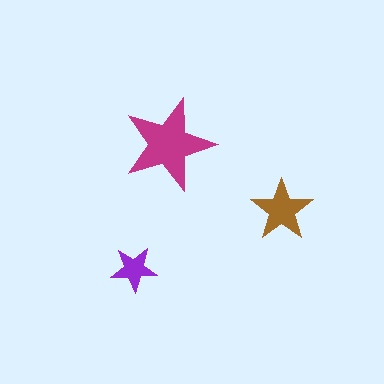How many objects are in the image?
There are 3 objects in the image.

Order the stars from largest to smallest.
the magenta one, the brown one, the purple one.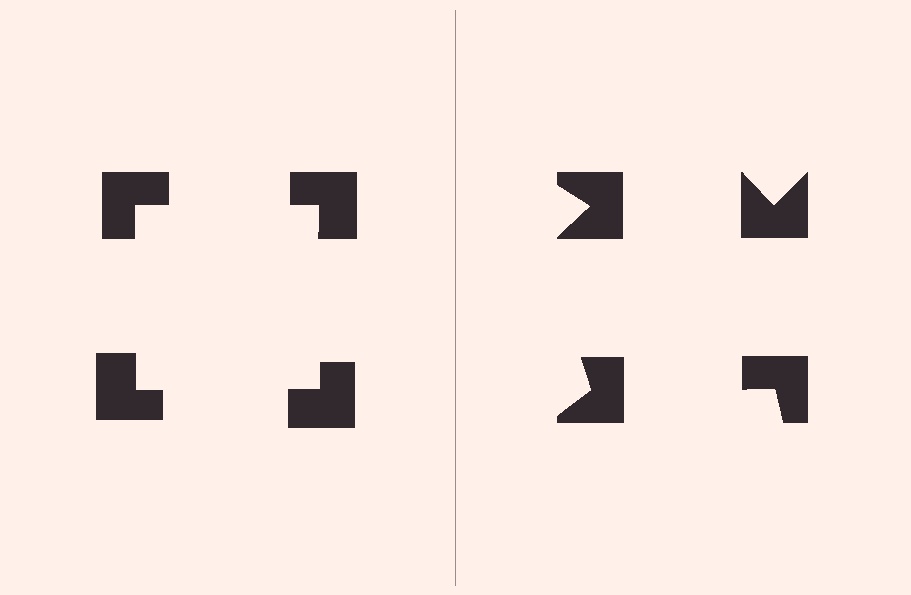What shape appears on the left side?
An illusory square.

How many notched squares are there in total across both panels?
8 — 4 on each side.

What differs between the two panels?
The notched squares are positioned identically on both sides; only the wedge orientations differ. On the left they align to a square; on the right they are misaligned.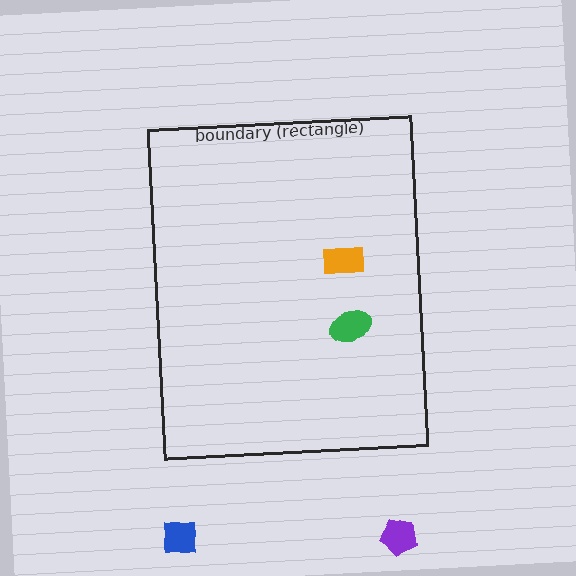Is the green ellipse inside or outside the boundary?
Inside.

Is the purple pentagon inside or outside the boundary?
Outside.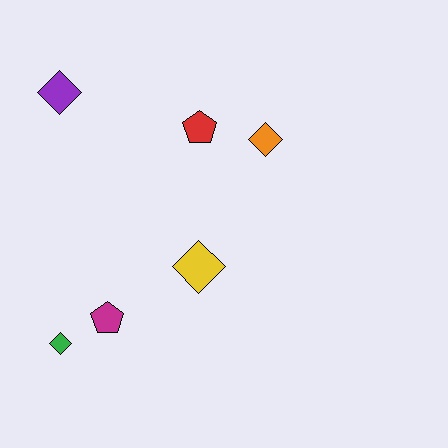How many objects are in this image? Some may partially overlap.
There are 6 objects.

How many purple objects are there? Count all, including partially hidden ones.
There is 1 purple object.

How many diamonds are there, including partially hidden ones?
There are 4 diamonds.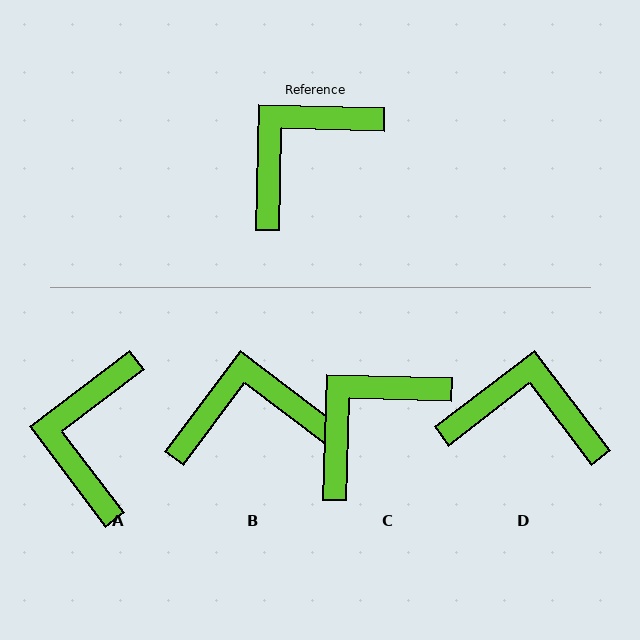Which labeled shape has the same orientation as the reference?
C.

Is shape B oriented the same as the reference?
No, it is off by about 35 degrees.